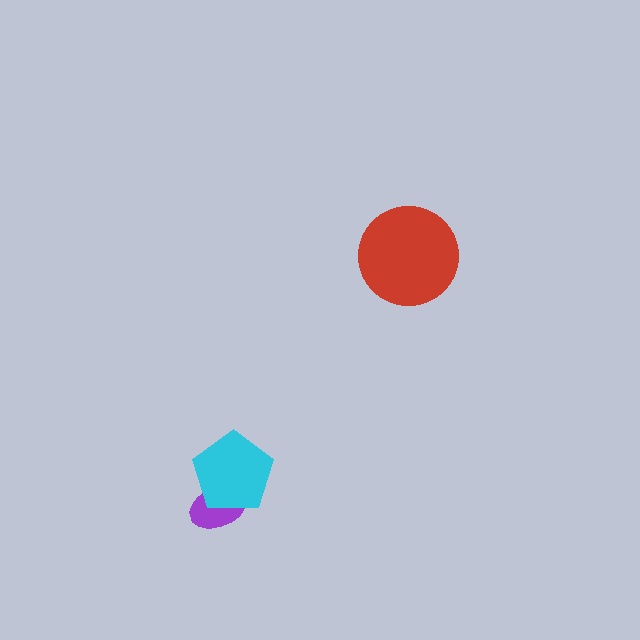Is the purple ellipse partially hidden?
Yes, it is partially covered by another shape.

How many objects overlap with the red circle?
0 objects overlap with the red circle.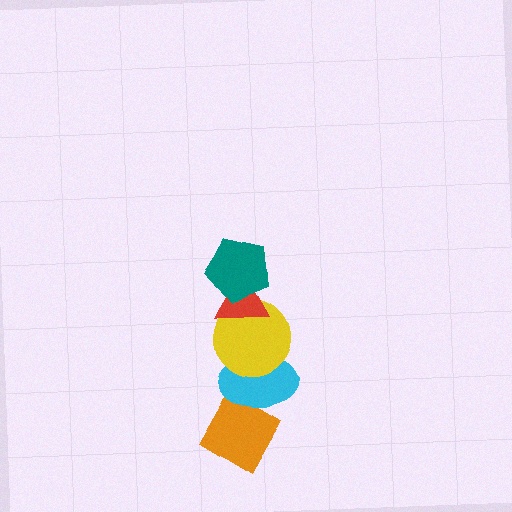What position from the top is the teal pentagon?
The teal pentagon is 1st from the top.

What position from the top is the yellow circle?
The yellow circle is 3rd from the top.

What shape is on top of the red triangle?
The teal pentagon is on top of the red triangle.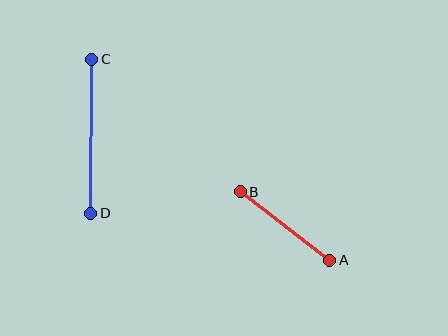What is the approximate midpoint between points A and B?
The midpoint is at approximately (285, 226) pixels.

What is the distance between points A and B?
The distance is approximately 112 pixels.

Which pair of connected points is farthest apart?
Points C and D are farthest apart.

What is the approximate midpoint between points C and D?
The midpoint is at approximately (91, 136) pixels.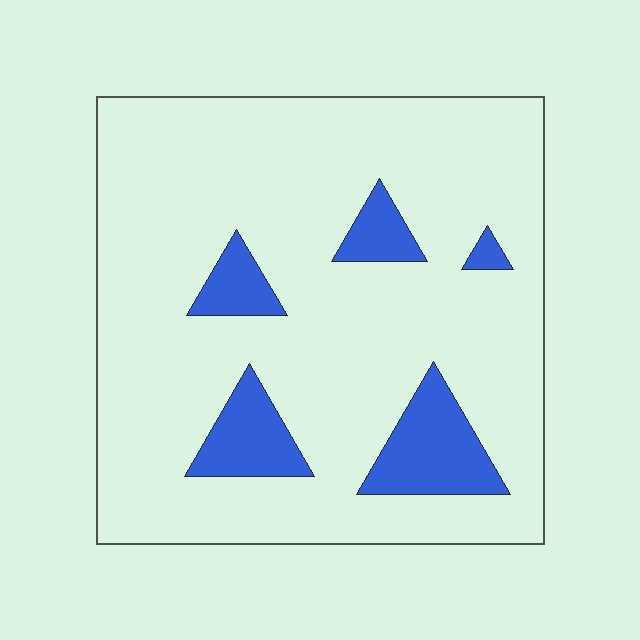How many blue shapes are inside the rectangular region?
5.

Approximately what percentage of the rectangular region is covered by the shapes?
Approximately 15%.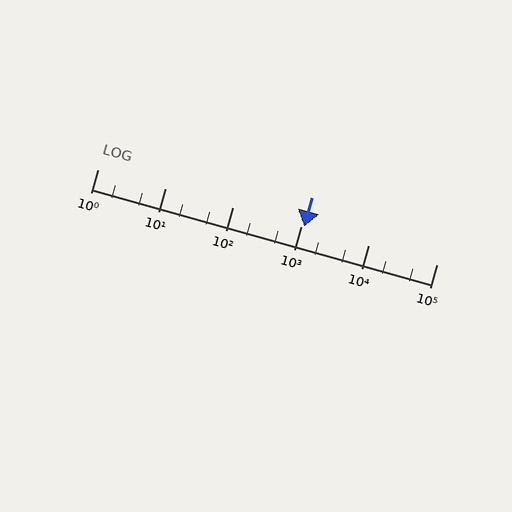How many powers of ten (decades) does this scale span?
The scale spans 5 decades, from 1 to 100000.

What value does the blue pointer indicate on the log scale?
The pointer indicates approximately 1100.